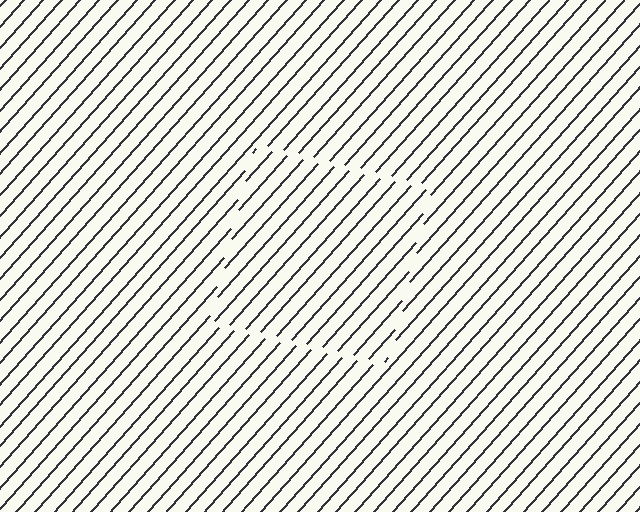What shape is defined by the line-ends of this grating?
An illusory square. The interior of the shape contains the same grating, shifted by half a period — the contour is defined by the phase discontinuity where line-ends from the inner and outer gratings abut.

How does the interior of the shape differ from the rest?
The interior of the shape contains the same grating, shifted by half a period — the contour is defined by the phase discontinuity where line-ends from the inner and outer gratings abut.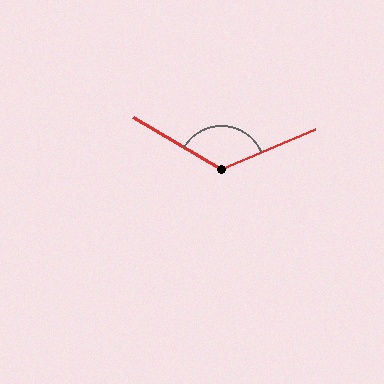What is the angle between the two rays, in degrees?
Approximately 126 degrees.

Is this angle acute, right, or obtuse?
It is obtuse.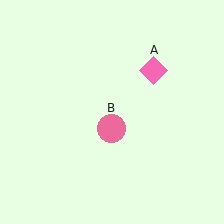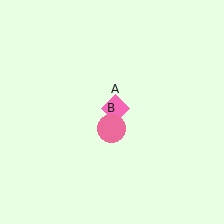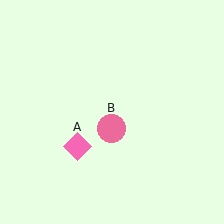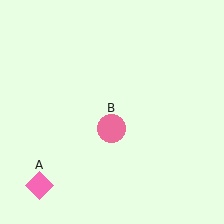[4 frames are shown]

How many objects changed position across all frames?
1 object changed position: pink diamond (object A).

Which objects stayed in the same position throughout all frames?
Pink circle (object B) remained stationary.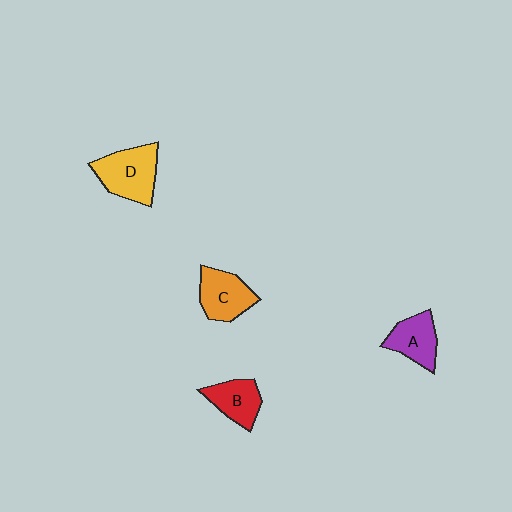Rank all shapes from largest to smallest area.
From largest to smallest: D (yellow), C (orange), A (purple), B (red).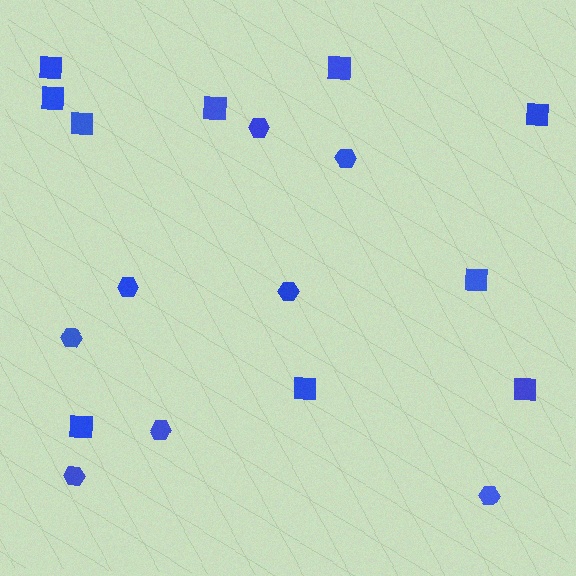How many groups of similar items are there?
There are 2 groups: one group of squares (10) and one group of hexagons (8).